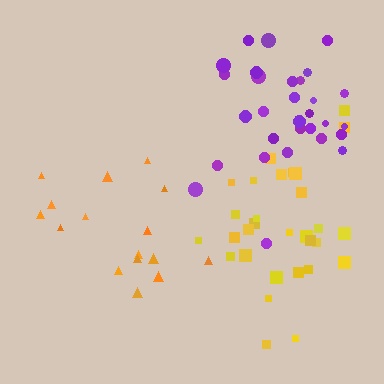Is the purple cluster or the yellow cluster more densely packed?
Yellow.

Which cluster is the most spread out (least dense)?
Orange.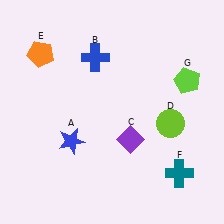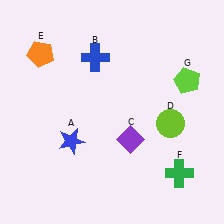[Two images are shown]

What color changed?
The cross (F) changed from teal in Image 1 to green in Image 2.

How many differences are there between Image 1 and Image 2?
There is 1 difference between the two images.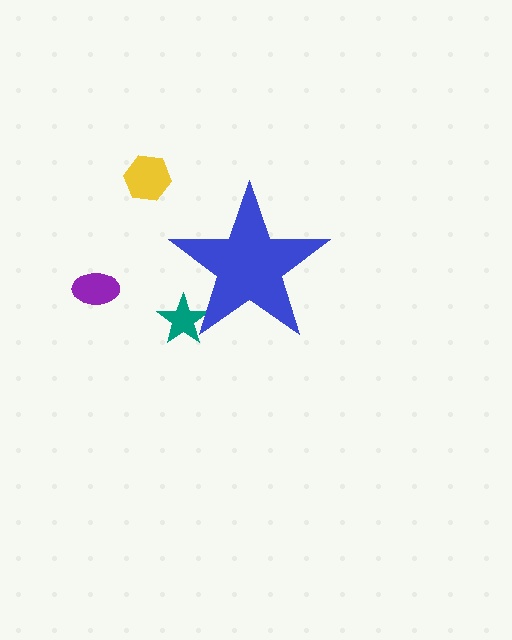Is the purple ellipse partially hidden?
No, the purple ellipse is fully visible.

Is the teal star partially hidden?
Yes, the teal star is partially hidden behind the blue star.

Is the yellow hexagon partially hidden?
No, the yellow hexagon is fully visible.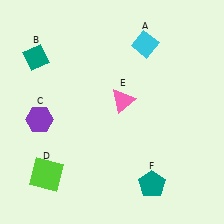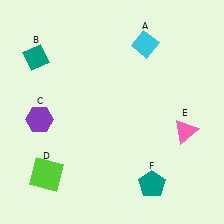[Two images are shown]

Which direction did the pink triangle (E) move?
The pink triangle (E) moved right.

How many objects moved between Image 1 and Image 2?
1 object moved between the two images.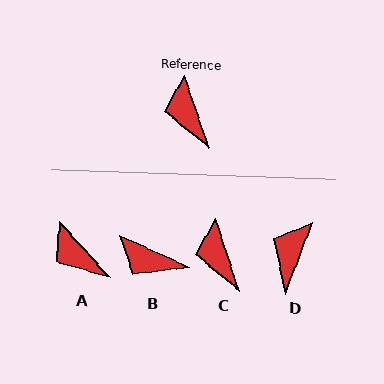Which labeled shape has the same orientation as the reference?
C.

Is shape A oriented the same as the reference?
No, it is off by about 24 degrees.